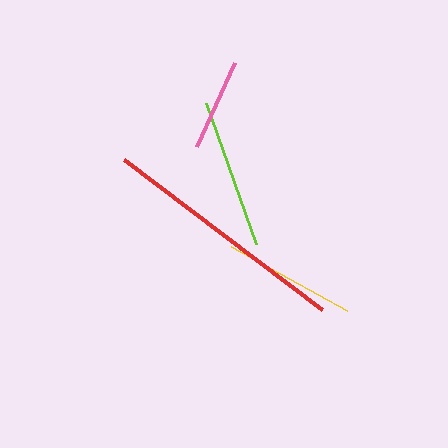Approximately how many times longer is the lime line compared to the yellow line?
The lime line is approximately 1.1 times the length of the yellow line.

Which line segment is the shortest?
The pink line is the shortest at approximately 92 pixels.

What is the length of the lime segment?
The lime segment is approximately 149 pixels long.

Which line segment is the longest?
The red line is the longest at approximately 248 pixels.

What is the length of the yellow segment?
The yellow segment is approximately 133 pixels long.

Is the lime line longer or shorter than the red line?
The red line is longer than the lime line.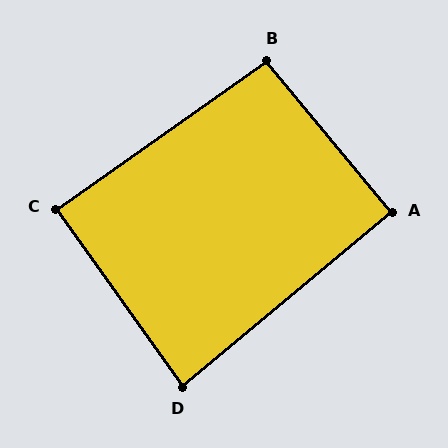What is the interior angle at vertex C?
Approximately 90 degrees (approximately right).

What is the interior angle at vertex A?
Approximately 90 degrees (approximately right).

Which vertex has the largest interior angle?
B, at approximately 94 degrees.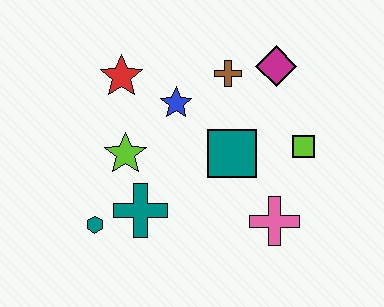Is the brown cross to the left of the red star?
No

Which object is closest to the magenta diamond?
The brown cross is closest to the magenta diamond.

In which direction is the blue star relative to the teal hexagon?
The blue star is above the teal hexagon.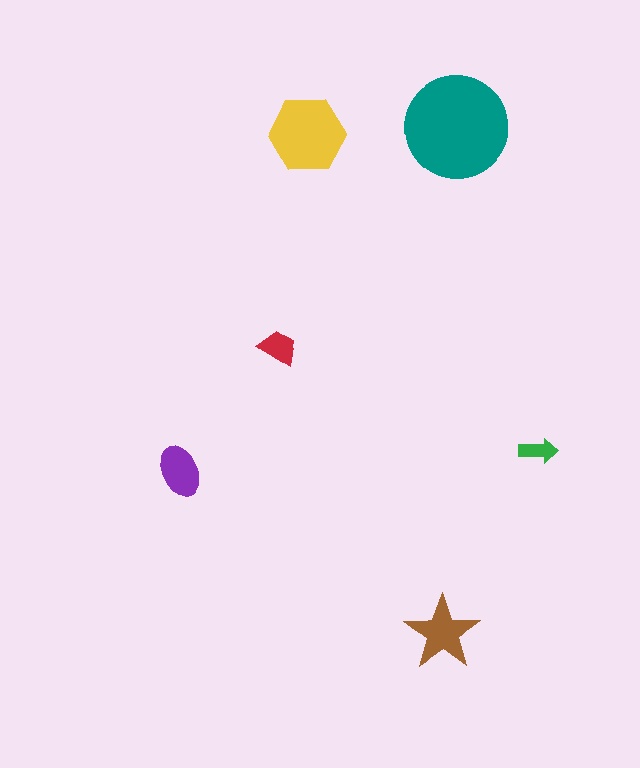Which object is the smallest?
The green arrow.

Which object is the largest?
The teal circle.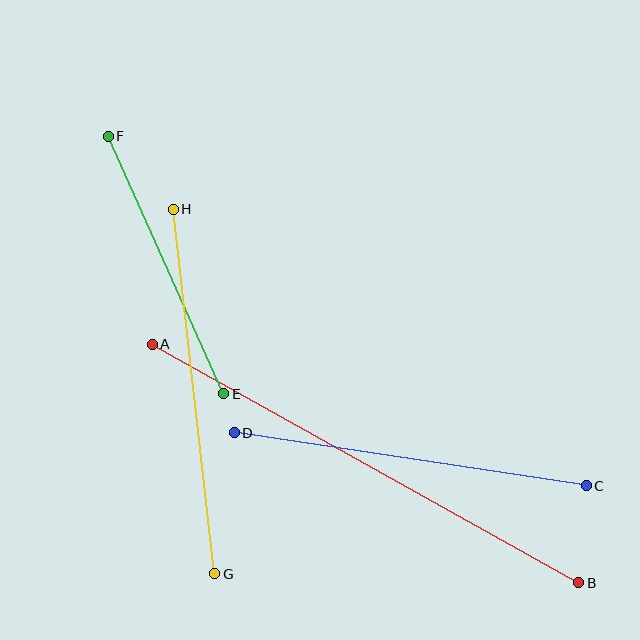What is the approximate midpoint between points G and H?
The midpoint is at approximately (194, 391) pixels.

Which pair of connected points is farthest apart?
Points A and B are farthest apart.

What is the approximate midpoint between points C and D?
The midpoint is at approximately (410, 459) pixels.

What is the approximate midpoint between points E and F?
The midpoint is at approximately (166, 265) pixels.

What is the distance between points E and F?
The distance is approximately 283 pixels.